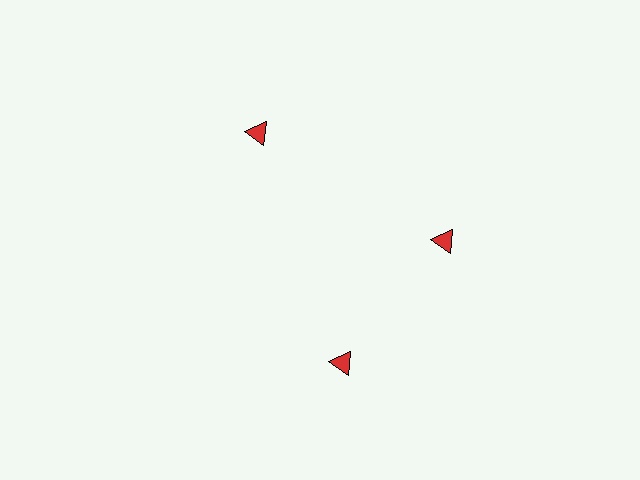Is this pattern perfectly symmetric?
No. The 3 red triangles are arranged in a ring, but one element near the 7 o'clock position is rotated out of alignment along the ring, breaking the 3-fold rotational symmetry.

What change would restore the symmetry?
The symmetry would be restored by rotating it back into even spacing with its neighbors so that all 3 triangles sit at equal angles and equal distance from the center.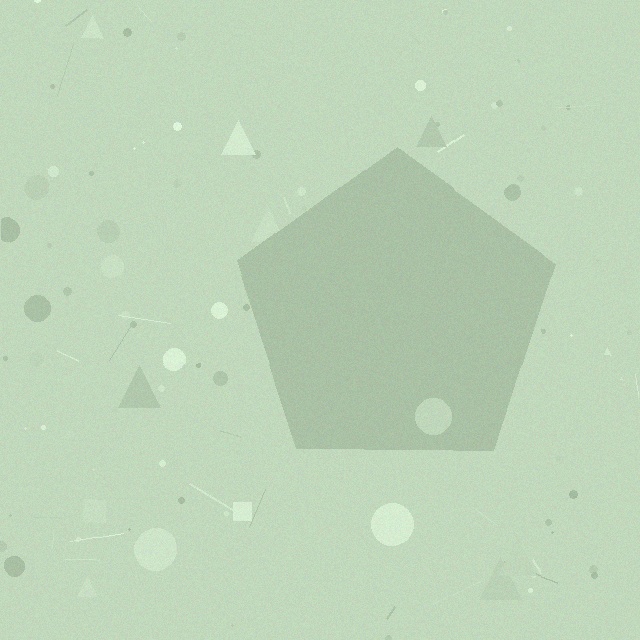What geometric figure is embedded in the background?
A pentagon is embedded in the background.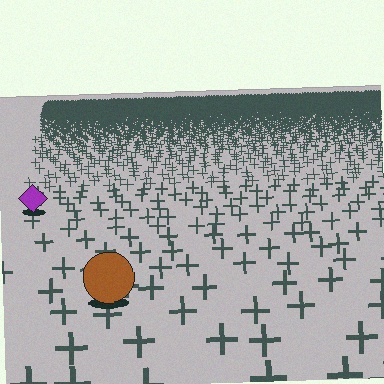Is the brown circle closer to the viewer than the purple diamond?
Yes. The brown circle is closer — you can tell from the texture gradient: the ground texture is coarser near it.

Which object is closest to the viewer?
The brown circle is closest. The texture marks near it are larger and more spread out.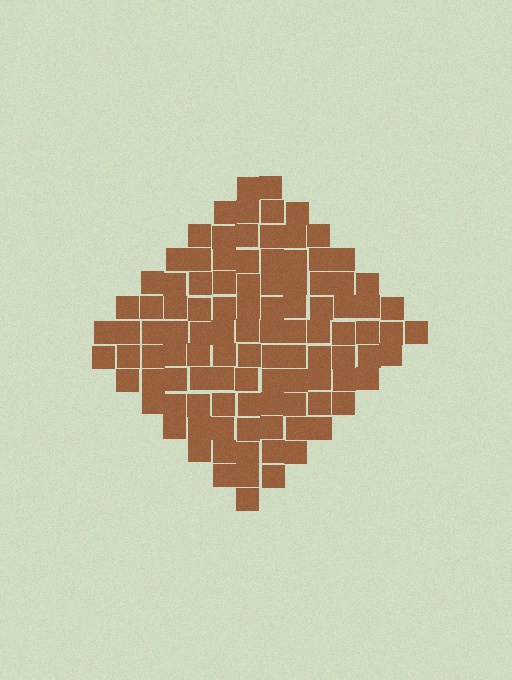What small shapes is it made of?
It is made of small squares.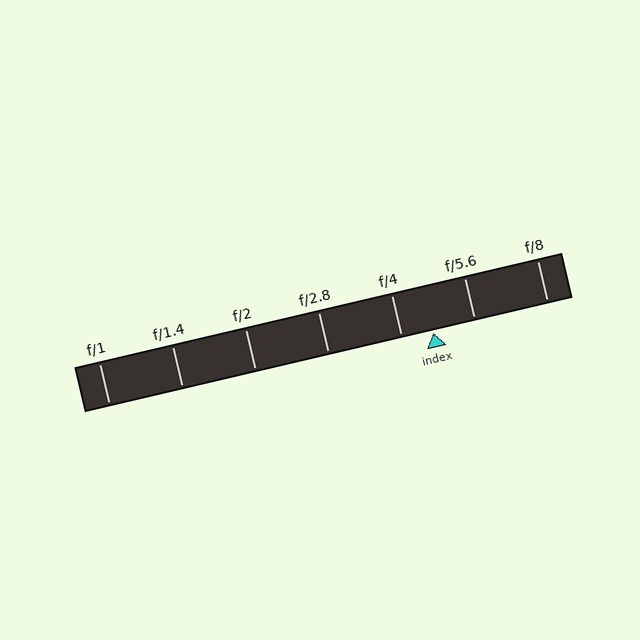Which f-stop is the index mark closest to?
The index mark is closest to f/4.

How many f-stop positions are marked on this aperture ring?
There are 7 f-stop positions marked.